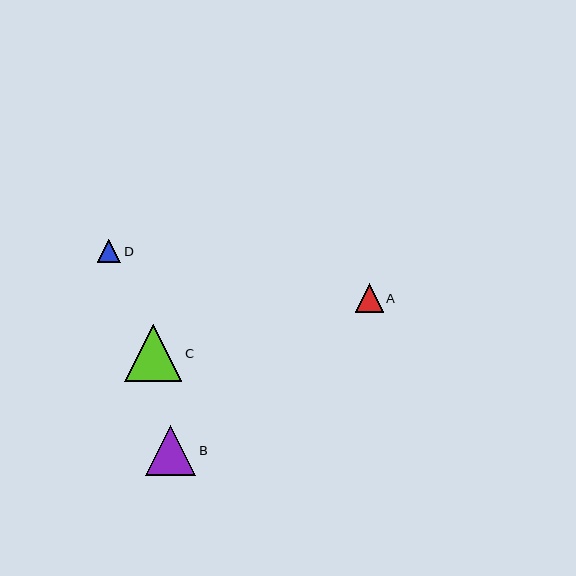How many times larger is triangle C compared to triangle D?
Triangle C is approximately 2.4 times the size of triangle D.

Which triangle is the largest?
Triangle C is the largest with a size of approximately 57 pixels.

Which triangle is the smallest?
Triangle D is the smallest with a size of approximately 24 pixels.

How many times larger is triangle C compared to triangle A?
Triangle C is approximately 2.0 times the size of triangle A.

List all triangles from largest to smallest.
From largest to smallest: C, B, A, D.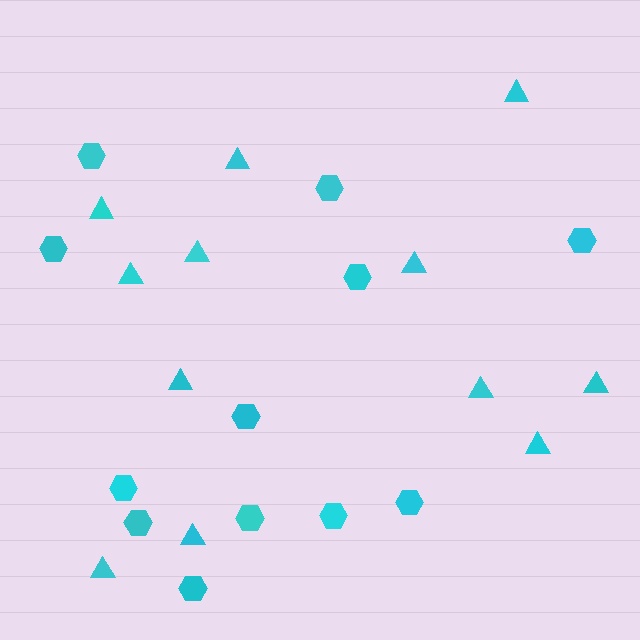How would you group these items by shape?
There are 2 groups: one group of hexagons (12) and one group of triangles (12).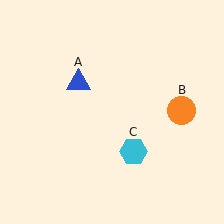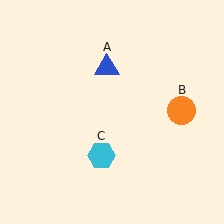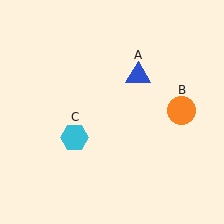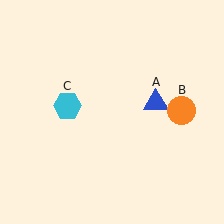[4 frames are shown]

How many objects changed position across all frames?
2 objects changed position: blue triangle (object A), cyan hexagon (object C).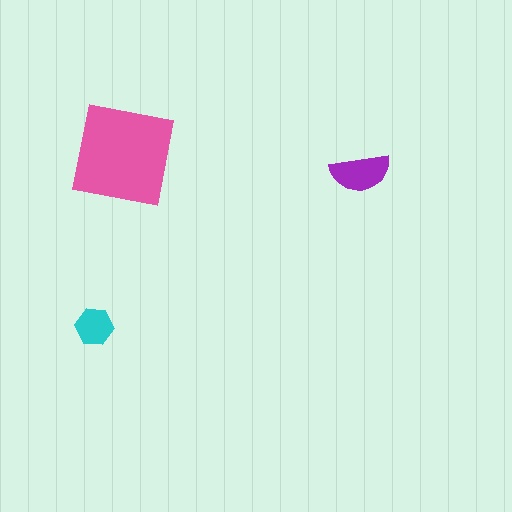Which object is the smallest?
The cyan hexagon.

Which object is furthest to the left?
The cyan hexagon is leftmost.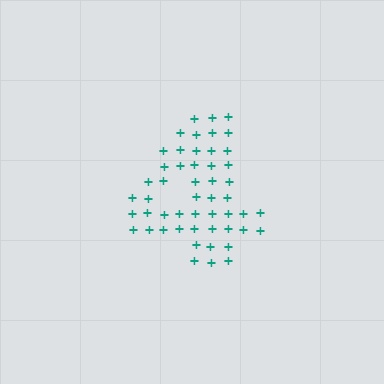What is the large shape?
The large shape is the digit 4.